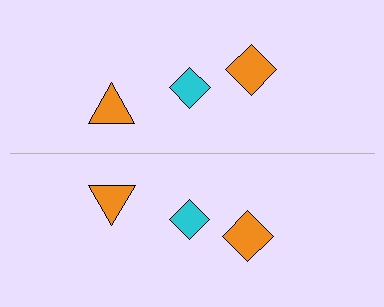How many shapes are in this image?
There are 6 shapes in this image.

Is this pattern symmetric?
Yes, this pattern has bilateral (reflection) symmetry.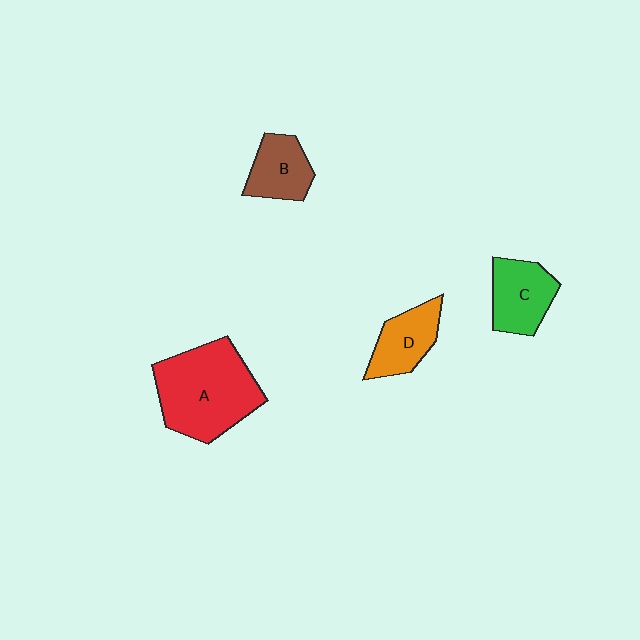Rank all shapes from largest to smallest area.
From largest to smallest: A (red), C (green), D (orange), B (brown).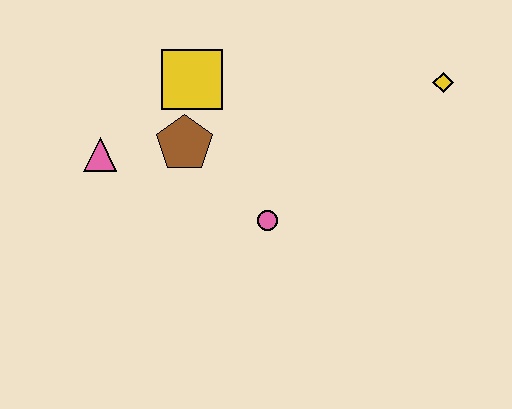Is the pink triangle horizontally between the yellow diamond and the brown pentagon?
No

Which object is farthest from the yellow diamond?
The pink triangle is farthest from the yellow diamond.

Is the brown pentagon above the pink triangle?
Yes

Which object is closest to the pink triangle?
The brown pentagon is closest to the pink triangle.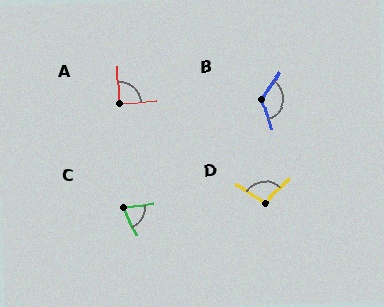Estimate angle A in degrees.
Approximately 87 degrees.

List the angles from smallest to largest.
C (72°), A (87°), D (103°), B (127°).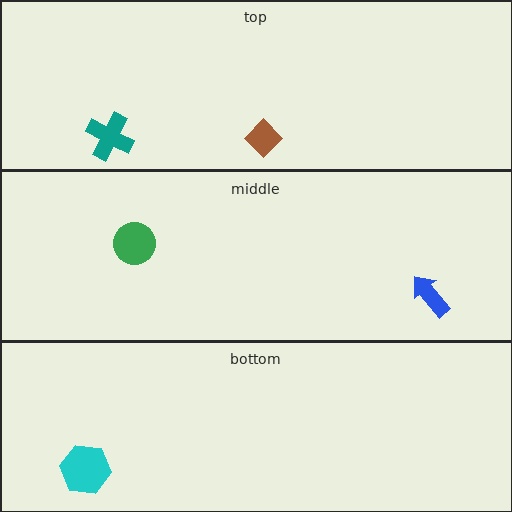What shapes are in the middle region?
The blue arrow, the green circle.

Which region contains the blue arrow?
The middle region.